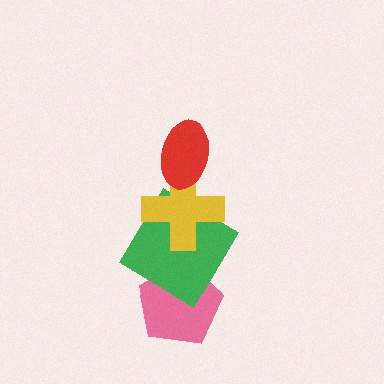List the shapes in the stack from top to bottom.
From top to bottom: the red ellipse, the yellow cross, the green diamond, the pink pentagon.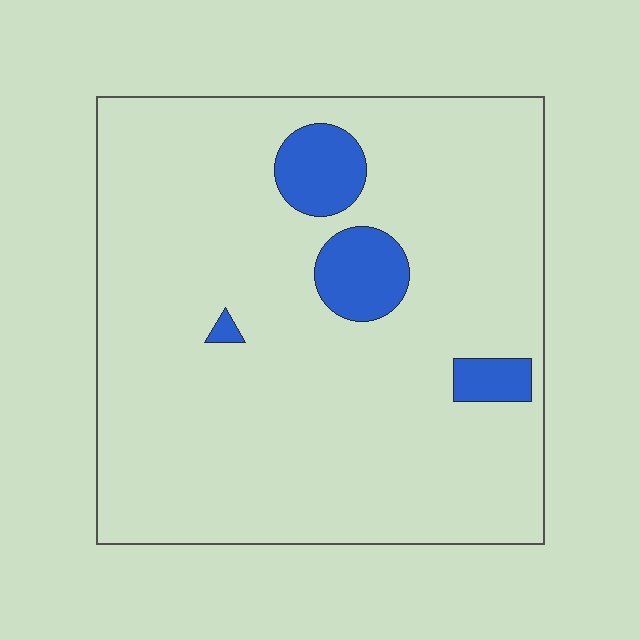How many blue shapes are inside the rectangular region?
4.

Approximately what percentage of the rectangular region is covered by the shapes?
Approximately 10%.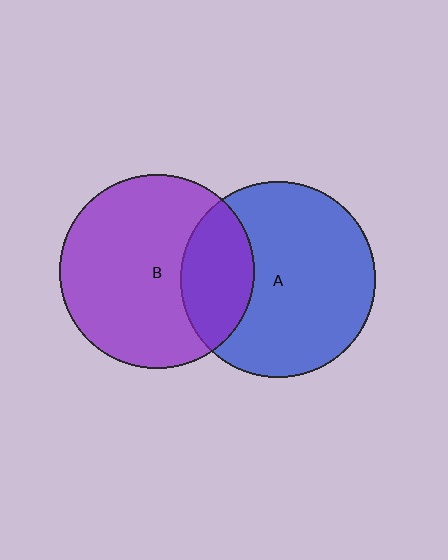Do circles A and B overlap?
Yes.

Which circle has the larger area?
Circle A (blue).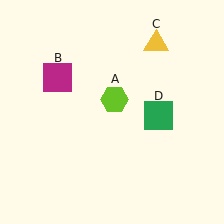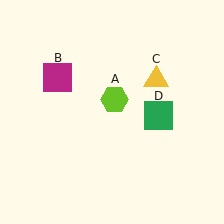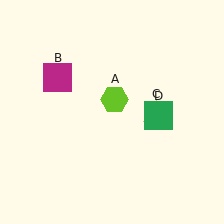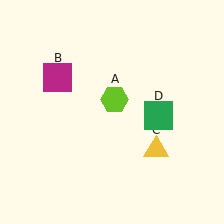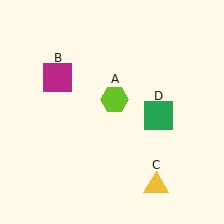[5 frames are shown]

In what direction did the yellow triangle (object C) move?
The yellow triangle (object C) moved down.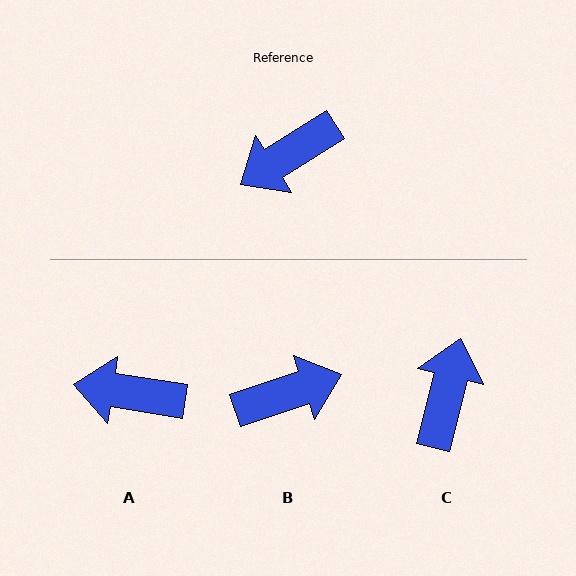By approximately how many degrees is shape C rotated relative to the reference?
Approximately 136 degrees clockwise.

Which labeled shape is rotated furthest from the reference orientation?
B, about 166 degrees away.